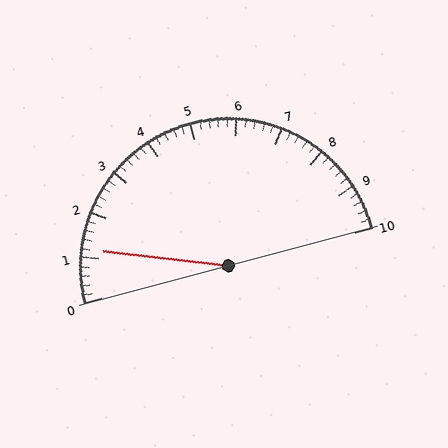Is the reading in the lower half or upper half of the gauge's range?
The reading is in the lower half of the range (0 to 10).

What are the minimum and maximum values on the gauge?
The gauge ranges from 0 to 10.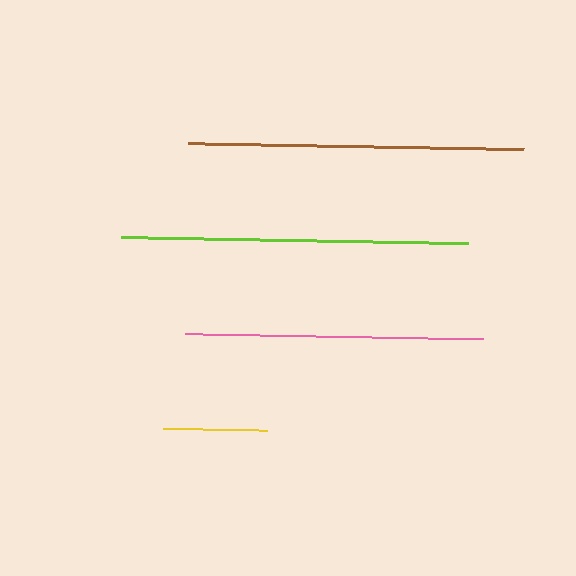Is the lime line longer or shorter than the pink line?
The lime line is longer than the pink line.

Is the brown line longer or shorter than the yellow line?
The brown line is longer than the yellow line.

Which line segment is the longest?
The lime line is the longest at approximately 347 pixels.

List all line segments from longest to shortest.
From longest to shortest: lime, brown, pink, yellow.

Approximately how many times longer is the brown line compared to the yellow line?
The brown line is approximately 3.2 times the length of the yellow line.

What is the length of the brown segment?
The brown segment is approximately 336 pixels long.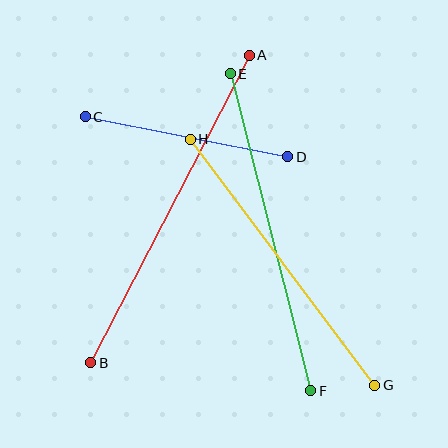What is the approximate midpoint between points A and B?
The midpoint is at approximately (170, 209) pixels.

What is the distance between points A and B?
The distance is approximately 346 pixels.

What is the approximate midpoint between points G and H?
The midpoint is at approximately (283, 262) pixels.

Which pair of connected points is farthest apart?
Points A and B are farthest apart.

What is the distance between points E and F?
The distance is approximately 327 pixels.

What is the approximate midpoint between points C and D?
The midpoint is at approximately (186, 137) pixels.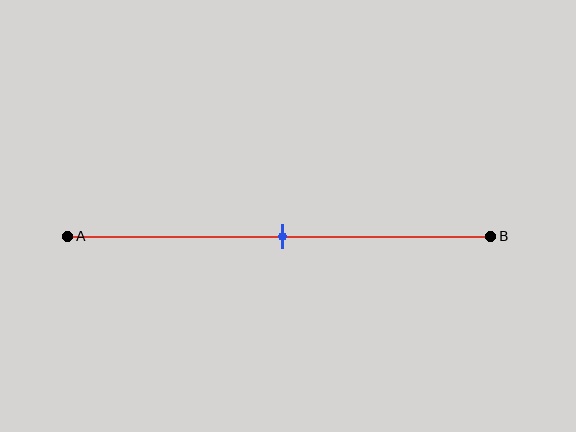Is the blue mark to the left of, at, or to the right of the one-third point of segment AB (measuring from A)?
The blue mark is to the right of the one-third point of segment AB.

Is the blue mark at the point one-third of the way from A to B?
No, the mark is at about 50% from A, not at the 33% one-third point.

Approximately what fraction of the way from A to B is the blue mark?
The blue mark is approximately 50% of the way from A to B.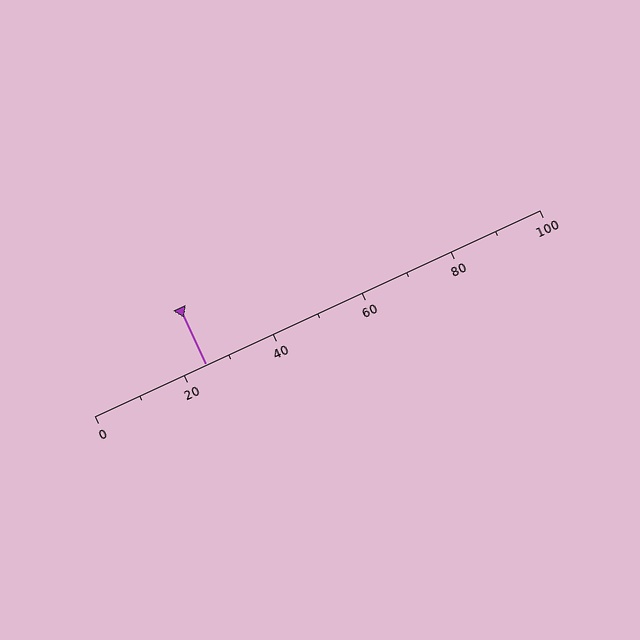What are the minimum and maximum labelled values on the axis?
The axis runs from 0 to 100.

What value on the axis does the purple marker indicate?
The marker indicates approximately 25.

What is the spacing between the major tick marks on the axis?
The major ticks are spaced 20 apart.